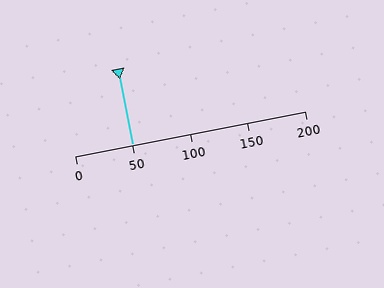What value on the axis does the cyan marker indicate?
The marker indicates approximately 50.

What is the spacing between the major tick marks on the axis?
The major ticks are spaced 50 apart.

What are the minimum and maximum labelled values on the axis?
The axis runs from 0 to 200.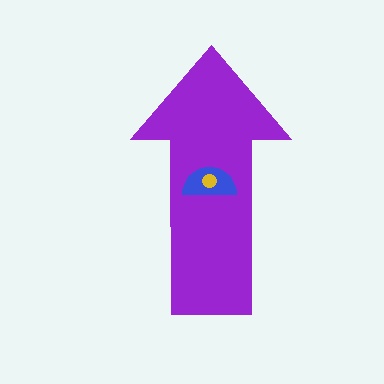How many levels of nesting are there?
3.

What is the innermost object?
The yellow circle.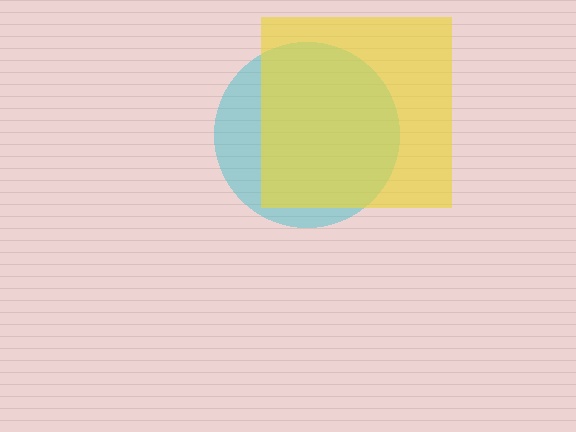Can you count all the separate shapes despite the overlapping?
Yes, there are 2 separate shapes.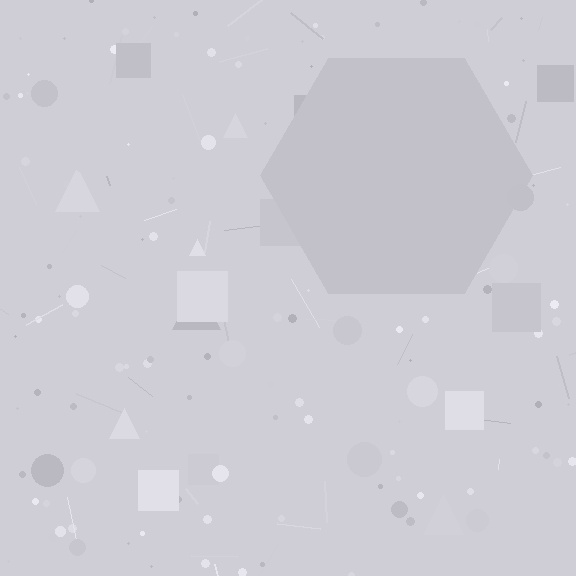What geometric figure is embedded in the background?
A hexagon is embedded in the background.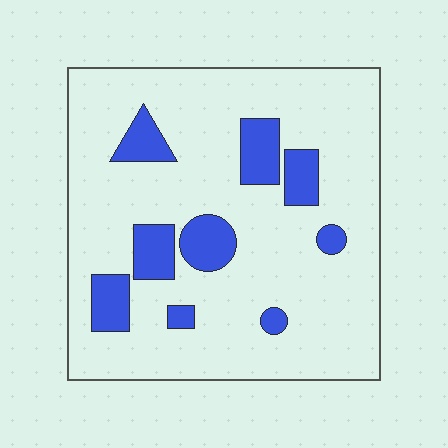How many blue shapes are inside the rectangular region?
9.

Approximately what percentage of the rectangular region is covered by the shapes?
Approximately 15%.